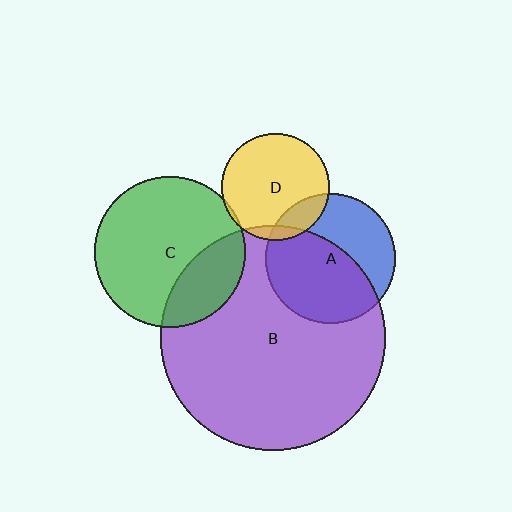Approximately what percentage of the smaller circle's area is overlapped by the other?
Approximately 25%.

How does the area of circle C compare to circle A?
Approximately 1.4 times.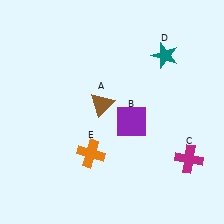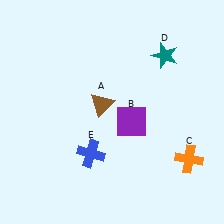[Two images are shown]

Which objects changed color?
C changed from magenta to orange. E changed from orange to blue.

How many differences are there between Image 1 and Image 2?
There are 2 differences between the two images.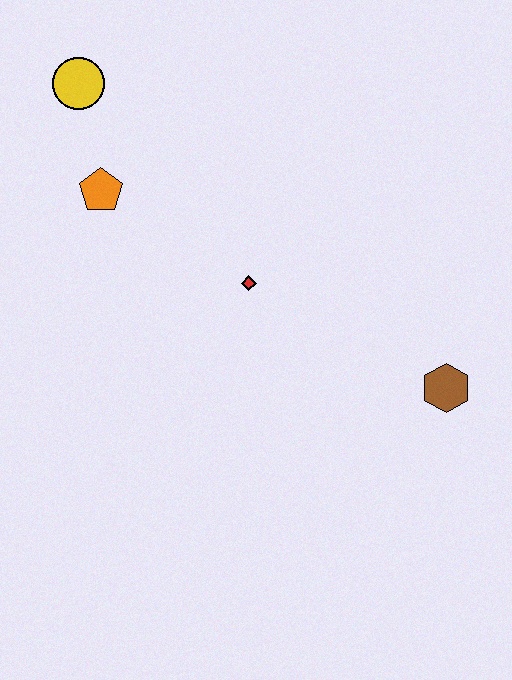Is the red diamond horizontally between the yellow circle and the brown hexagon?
Yes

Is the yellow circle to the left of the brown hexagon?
Yes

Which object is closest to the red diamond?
The orange pentagon is closest to the red diamond.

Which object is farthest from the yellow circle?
The brown hexagon is farthest from the yellow circle.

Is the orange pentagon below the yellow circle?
Yes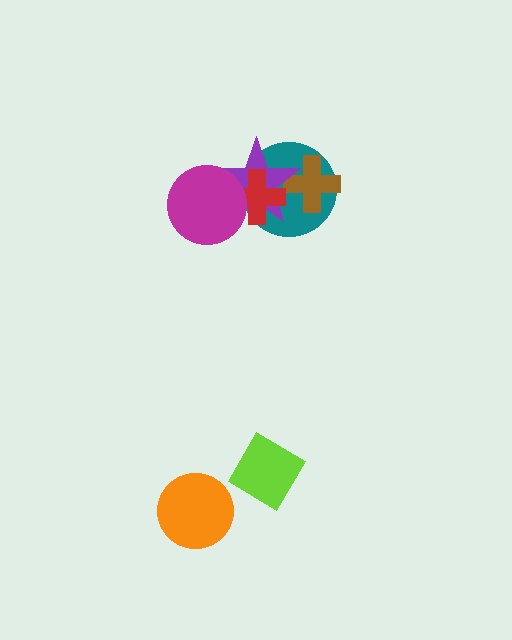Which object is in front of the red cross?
The magenta circle is in front of the red cross.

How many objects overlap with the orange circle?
0 objects overlap with the orange circle.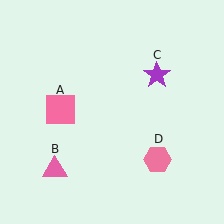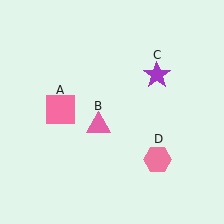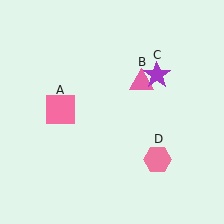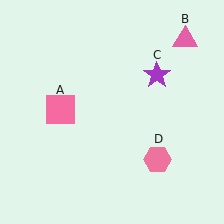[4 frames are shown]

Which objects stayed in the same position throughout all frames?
Pink square (object A) and purple star (object C) and pink hexagon (object D) remained stationary.